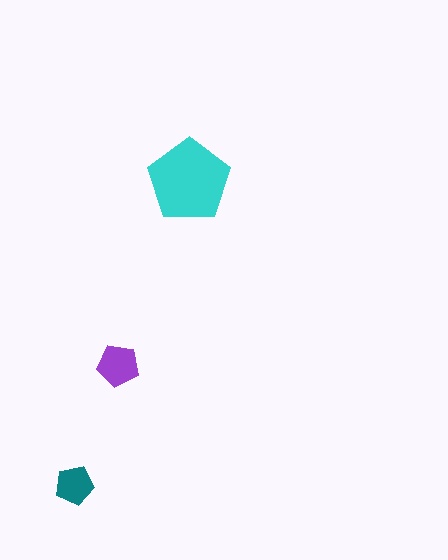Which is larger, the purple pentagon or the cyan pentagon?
The cyan one.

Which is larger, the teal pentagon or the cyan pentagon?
The cyan one.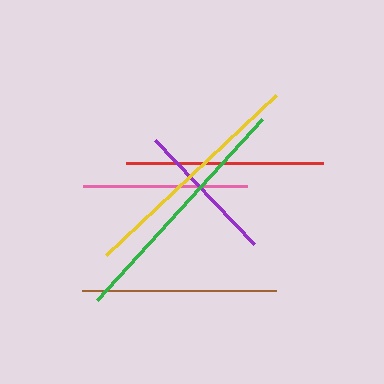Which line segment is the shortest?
The purple line is the shortest at approximately 144 pixels.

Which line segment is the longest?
The green line is the longest at approximately 245 pixels.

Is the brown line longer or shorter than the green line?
The green line is longer than the brown line.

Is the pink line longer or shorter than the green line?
The green line is longer than the pink line.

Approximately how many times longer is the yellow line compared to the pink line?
The yellow line is approximately 1.4 times the length of the pink line.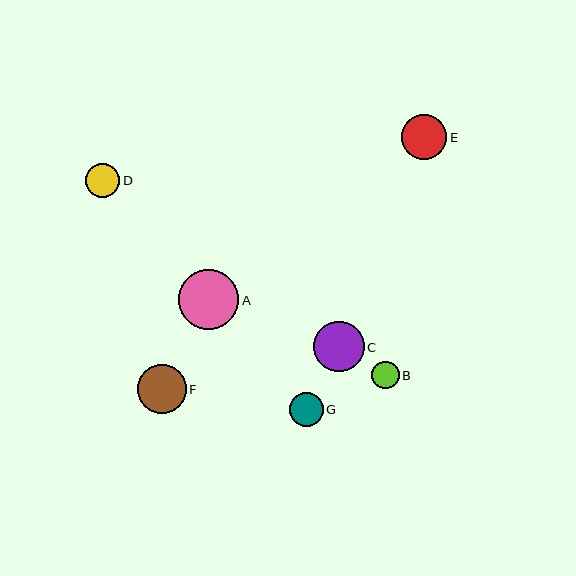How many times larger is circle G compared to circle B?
Circle G is approximately 1.2 times the size of circle B.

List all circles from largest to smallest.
From largest to smallest: A, C, F, E, D, G, B.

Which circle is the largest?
Circle A is the largest with a size of approximately 60 pixels.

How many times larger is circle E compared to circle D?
Circle E is approximately 1.3 times the size of circle D.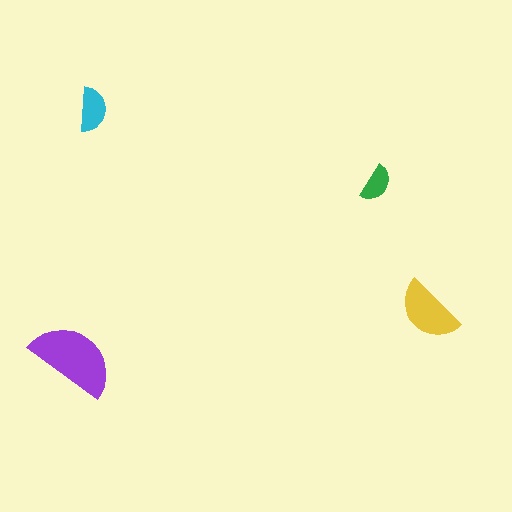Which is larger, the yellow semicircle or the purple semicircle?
The purple one.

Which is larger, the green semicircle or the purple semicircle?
The purple one.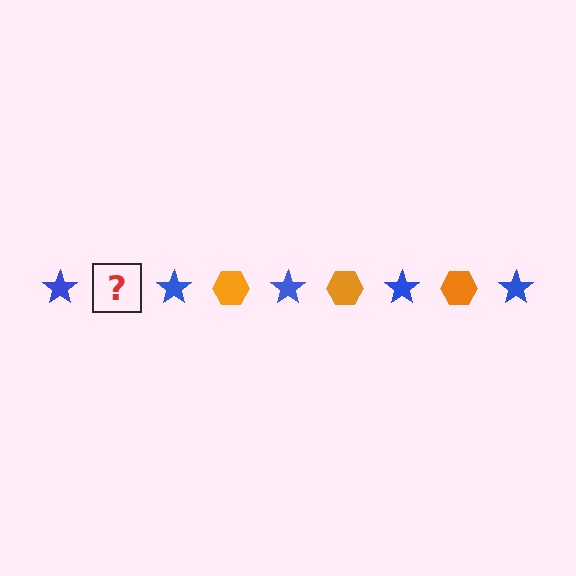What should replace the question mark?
The question mark should be replaced with an orange hexagon.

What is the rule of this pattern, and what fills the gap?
The rule is that the pattern alternates between blue star and orange hexagon. The gap should be filled with an orange hexagon.